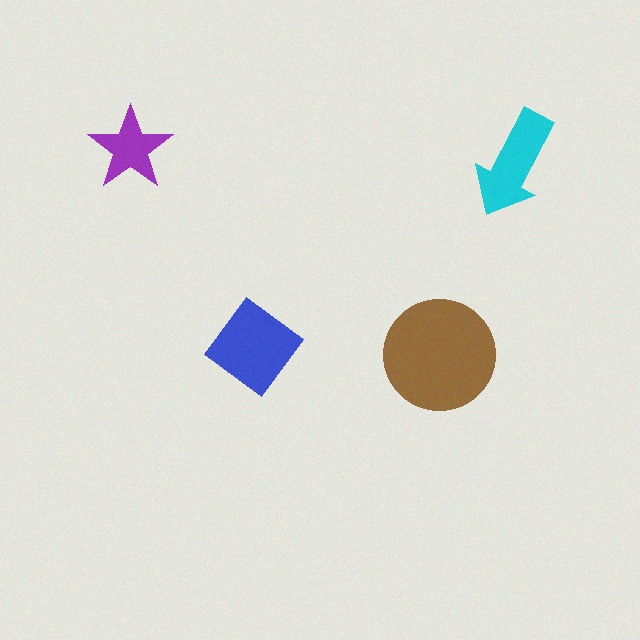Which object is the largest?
The brown circle.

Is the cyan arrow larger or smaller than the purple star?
Larger.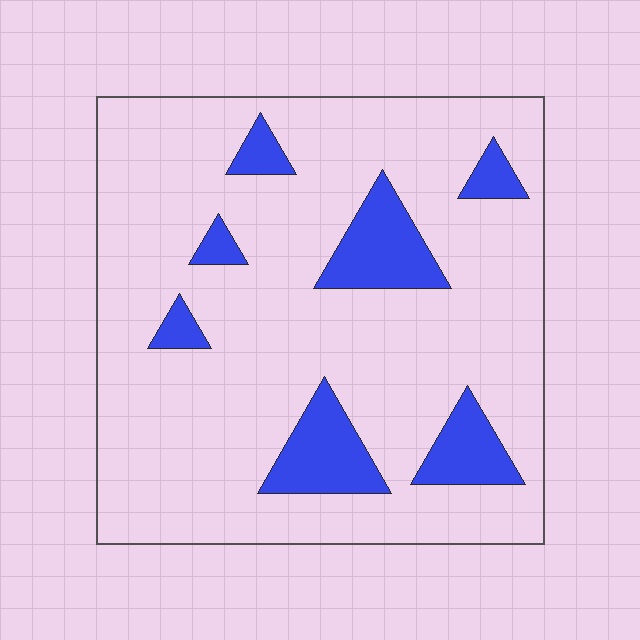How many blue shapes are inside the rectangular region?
7.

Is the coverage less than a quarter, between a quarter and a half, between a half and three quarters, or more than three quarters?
Less than a quarter.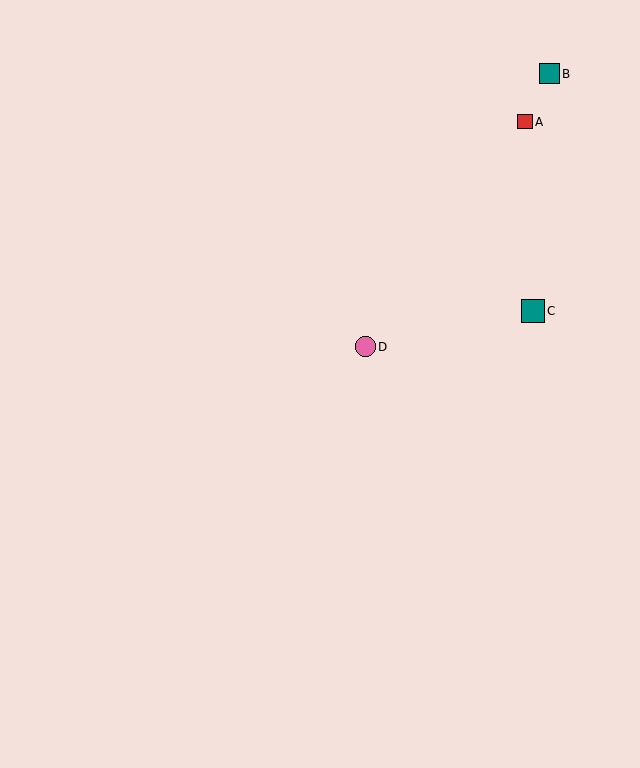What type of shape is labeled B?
Shape B is a teal square.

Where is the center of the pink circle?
The center of the pink circle is at (365, 347).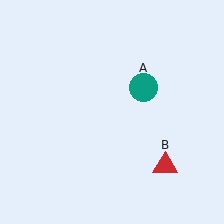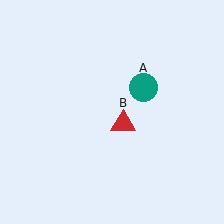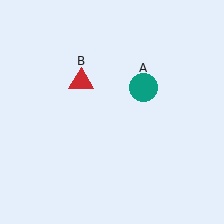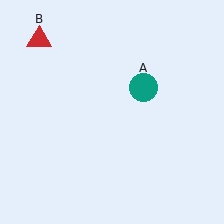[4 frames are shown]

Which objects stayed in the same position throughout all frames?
Teal circle (object A) remained stationary.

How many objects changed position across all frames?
1 object changed position: red triangle (object B).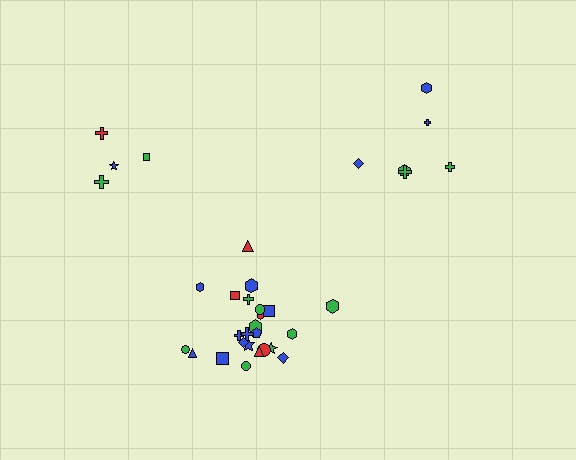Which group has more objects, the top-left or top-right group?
The top-right group.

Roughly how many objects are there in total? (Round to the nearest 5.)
Roughly 35 objects in total.